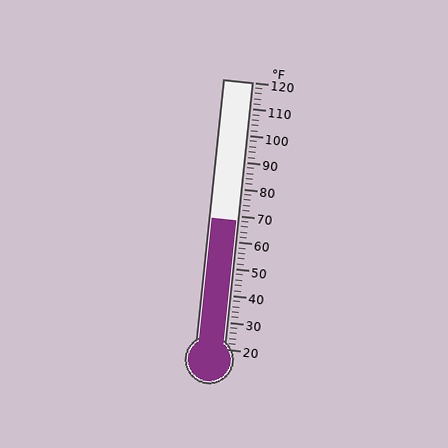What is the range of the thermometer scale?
The thermometer scale ranges from 20°F to 120°F.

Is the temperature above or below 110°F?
The temperature is below 110°F.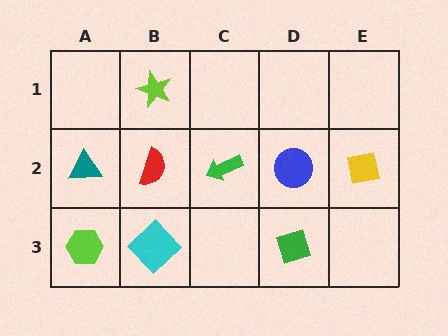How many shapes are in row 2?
5 shapes.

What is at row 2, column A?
A teal triangle.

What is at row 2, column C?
A green arrow.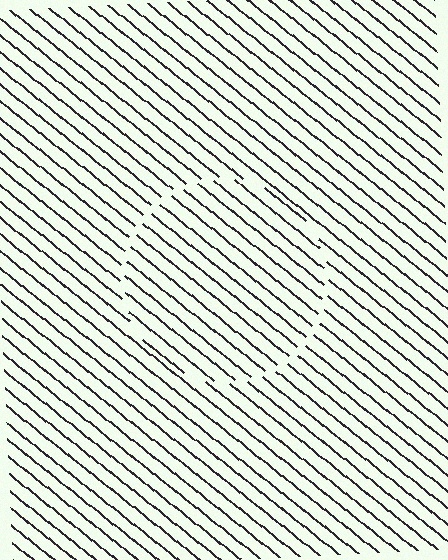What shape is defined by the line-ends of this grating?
An illusory circle. The interior of the shape contains the same grating, shifted by half a period — the contour is defined by the phase discontinuity where line-ends from the inner and outer gratings abut.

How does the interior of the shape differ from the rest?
The interior of the shape contains the same grating, shifted by half a period — the contour is defined by the phase discontinuity where line-ends from the inner and outer gratings abut.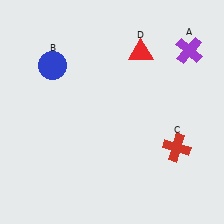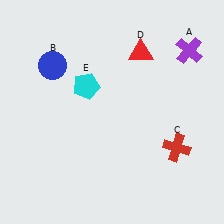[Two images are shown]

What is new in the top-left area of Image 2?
A cyan pentagon (E) was added in the top-left area of Image 2.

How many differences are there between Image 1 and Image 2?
There is 1 difference between the two images.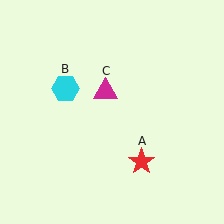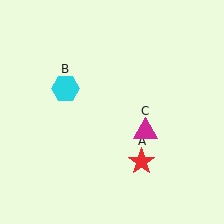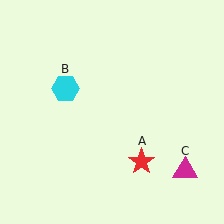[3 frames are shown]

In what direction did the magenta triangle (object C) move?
The magenta triangle (object C) moved down and to the right.